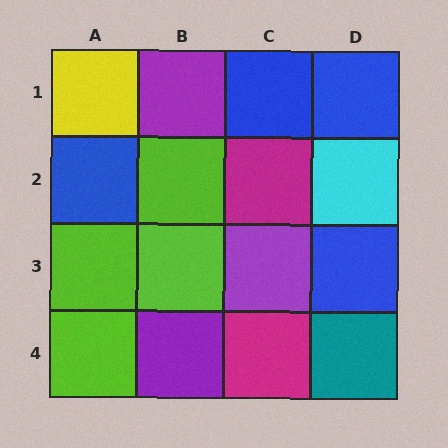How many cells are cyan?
1 cell is cyan.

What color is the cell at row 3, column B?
Lime.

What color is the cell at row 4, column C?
Magenta.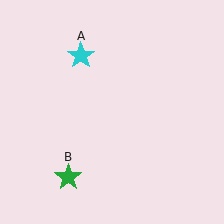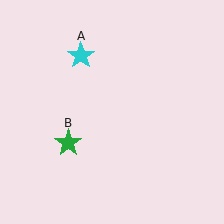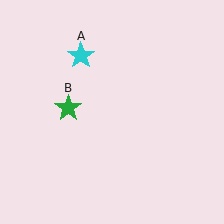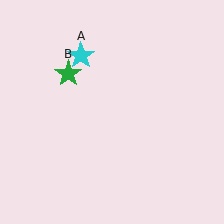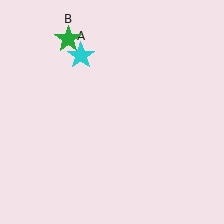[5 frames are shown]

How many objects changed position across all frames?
1 object changed position: green star (object B).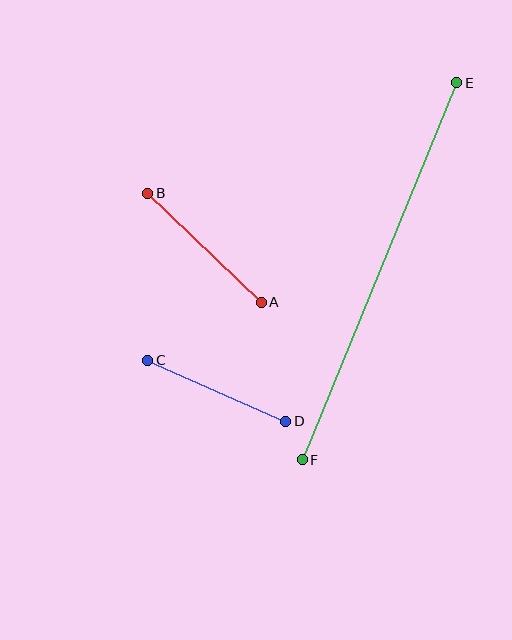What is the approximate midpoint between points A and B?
The midpoint is at approximately (204, 248) pixels.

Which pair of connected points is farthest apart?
Points E and F are farthest apart.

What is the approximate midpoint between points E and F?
The midpoint is at approximately (380, 271) pixels.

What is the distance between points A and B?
The distance is approximately 158 pixels.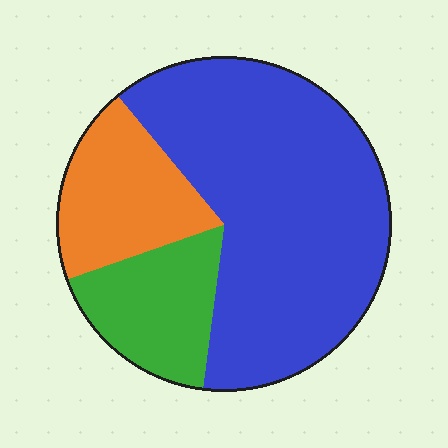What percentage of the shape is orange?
Orange takes up about one fifth (1/5) of the shape.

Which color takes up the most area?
Blue, at roughly 65%.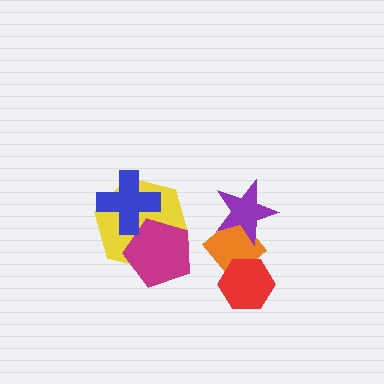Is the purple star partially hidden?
No, no other shape covers it.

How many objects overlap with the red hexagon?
1 object overlaps with the red hexagon.